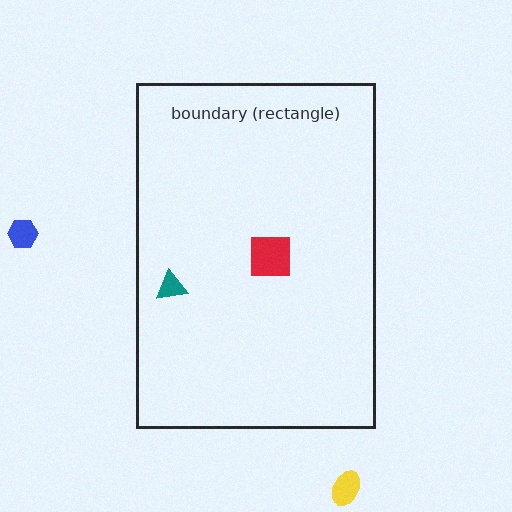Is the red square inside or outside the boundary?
Inside.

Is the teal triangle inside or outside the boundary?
Inside.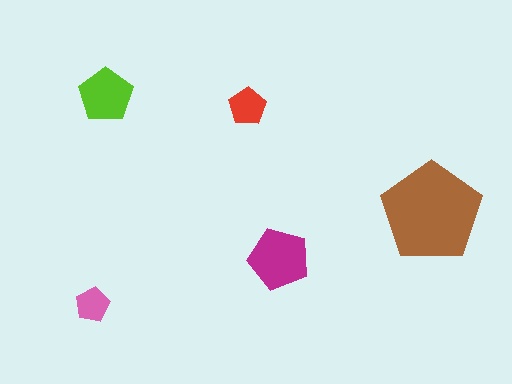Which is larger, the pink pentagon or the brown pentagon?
The brown one.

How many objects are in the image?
There are 5 objects in the image.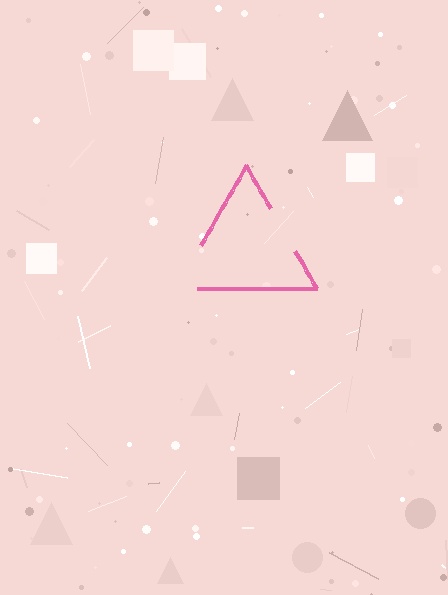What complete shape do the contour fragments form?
The contour fragments form a triangle.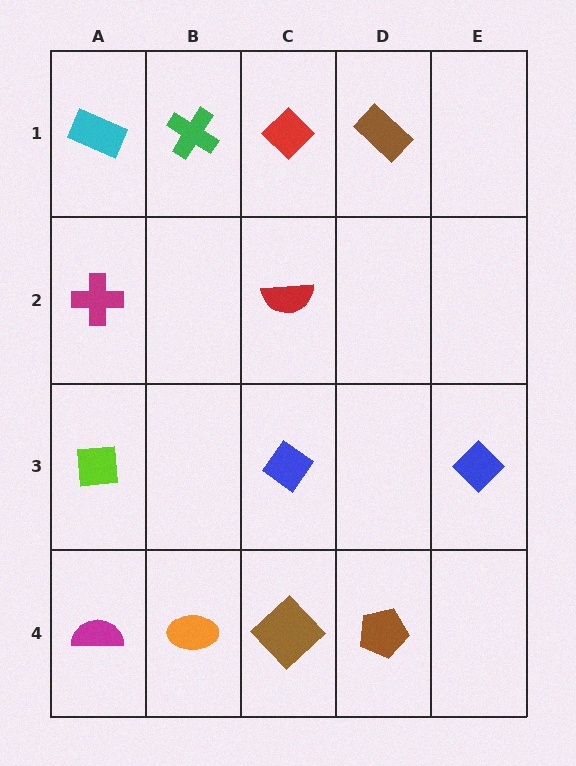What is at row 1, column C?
A red diamond.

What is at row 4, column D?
A brown pentagon.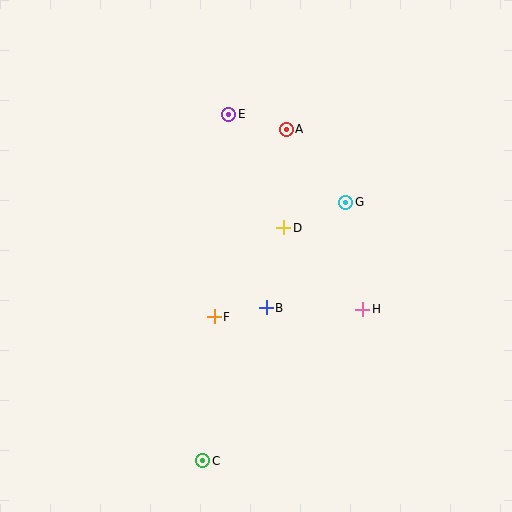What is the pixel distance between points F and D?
The distance between F and D is 113 pixels.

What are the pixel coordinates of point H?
Point H is at (363, 309).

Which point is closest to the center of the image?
Point D at (284, 228) is closest to the center.